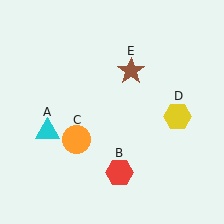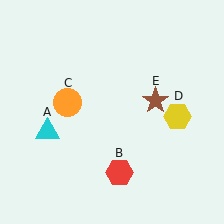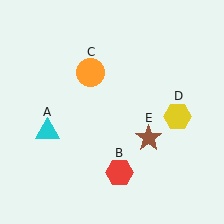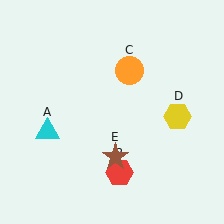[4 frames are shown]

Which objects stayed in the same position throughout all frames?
Cyan triangle (object A) and red hexagon (object B) and yellow hexagon (object D) remained stationary.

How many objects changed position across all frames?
2 objects changed position: orange circle (object C), brown star (object E).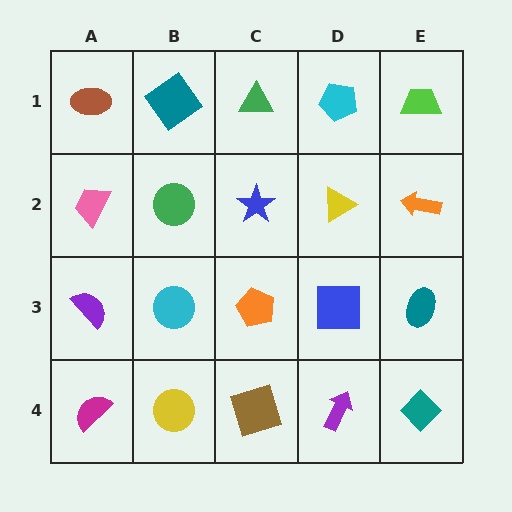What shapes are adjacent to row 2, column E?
A lime trapezoid (row 1, column E), a teal ellipse (row 3, column E), a yellow triangle (row 2, column D).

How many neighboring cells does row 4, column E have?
2.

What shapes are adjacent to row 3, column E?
An orange arrow (row 2, column E), a teal diamond (row 4, column E), a blue square (row 3, column D).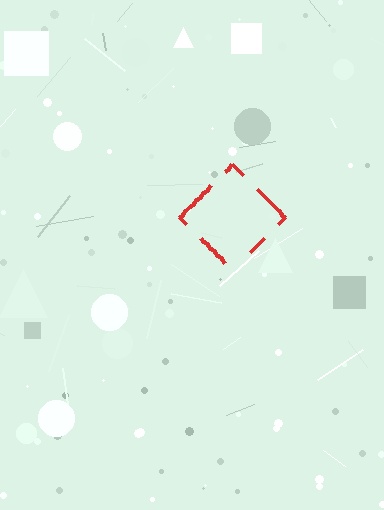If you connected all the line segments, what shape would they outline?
They would outline a diamond.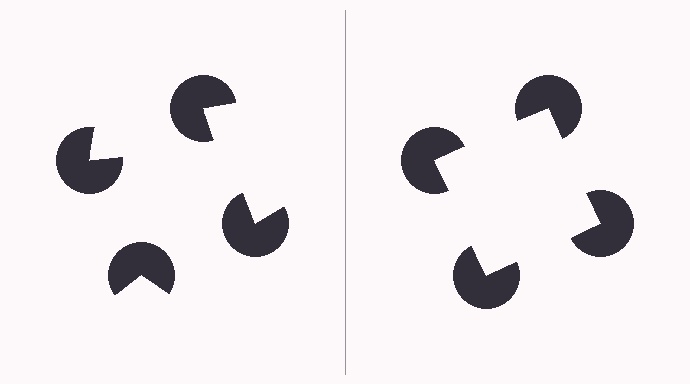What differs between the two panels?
The pac-man discs are positioned identically on both sides; only the wedge orientations differ. On the right they align to a square; on the left they are misaligned.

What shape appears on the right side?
An illusory square.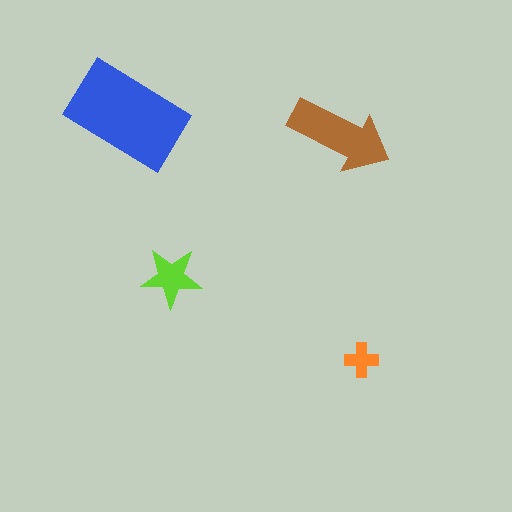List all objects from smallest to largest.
The orange cross, the lime star, the brown arrow, the blue rectangle.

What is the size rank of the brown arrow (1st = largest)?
2nd.